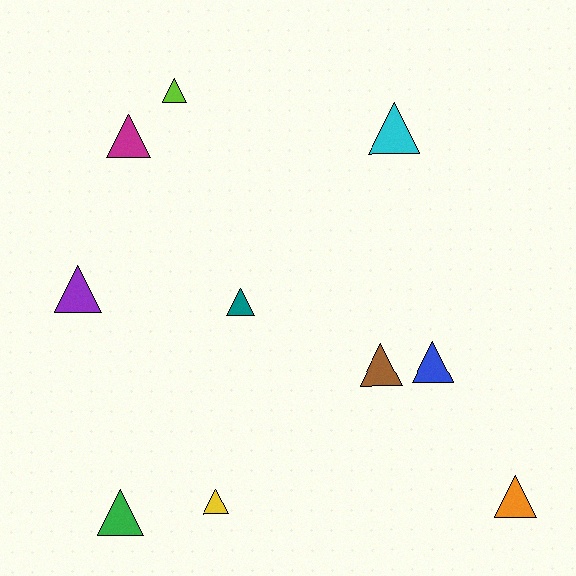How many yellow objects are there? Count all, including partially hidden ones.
There is 1 yellow object.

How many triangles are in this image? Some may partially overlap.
There are 10 triangles.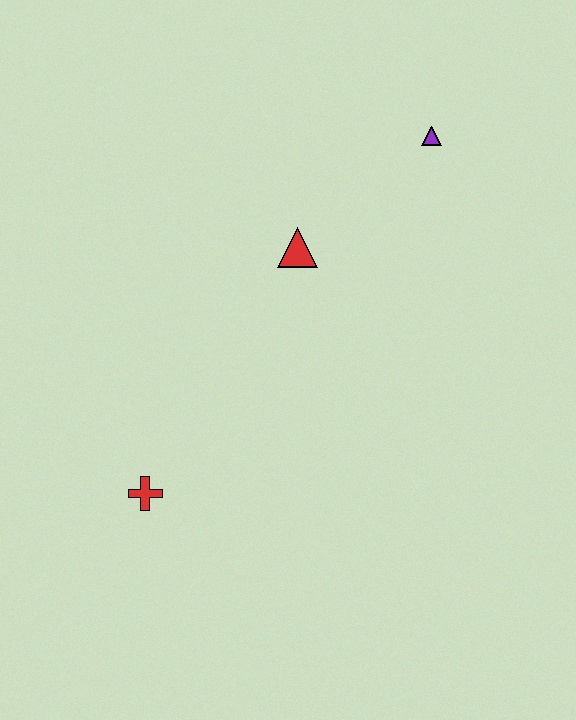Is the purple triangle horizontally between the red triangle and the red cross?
No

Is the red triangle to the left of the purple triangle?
Yes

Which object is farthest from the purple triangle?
The red cross is farthest from the purple triangle.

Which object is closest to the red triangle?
The purple triangle is closest to the red triangle.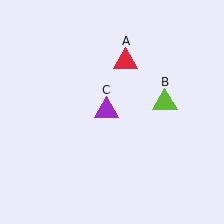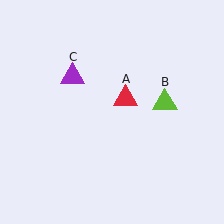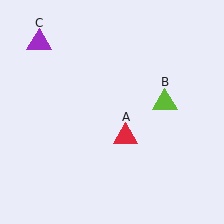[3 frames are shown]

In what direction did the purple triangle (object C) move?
The purple triangle (object C) moved up and to the left.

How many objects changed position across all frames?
2 objects changed position: red triangle (object A), purple triangle (object C).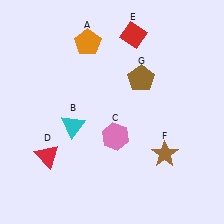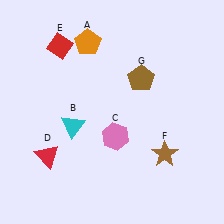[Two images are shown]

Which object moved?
The red diamond (E) moved left.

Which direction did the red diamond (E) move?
The red diamond (E) moved left.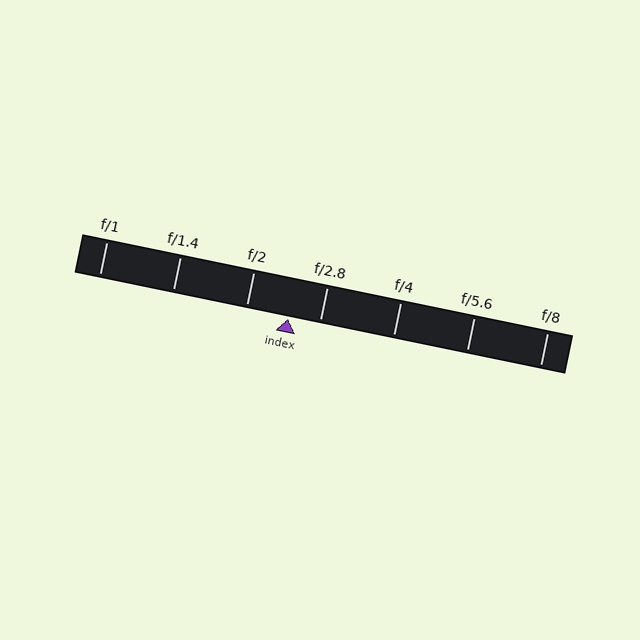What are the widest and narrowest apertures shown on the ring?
The widest aperture shown is f/1 and the narrowest is f/8.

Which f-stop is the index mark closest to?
The index mark is closest to f/2.8.